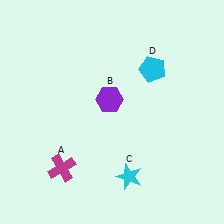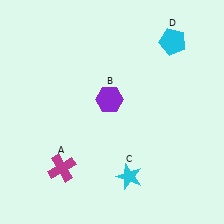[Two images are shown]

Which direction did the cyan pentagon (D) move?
The cyan pentagon (D) moved up.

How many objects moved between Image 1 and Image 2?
1 object moved between the two images.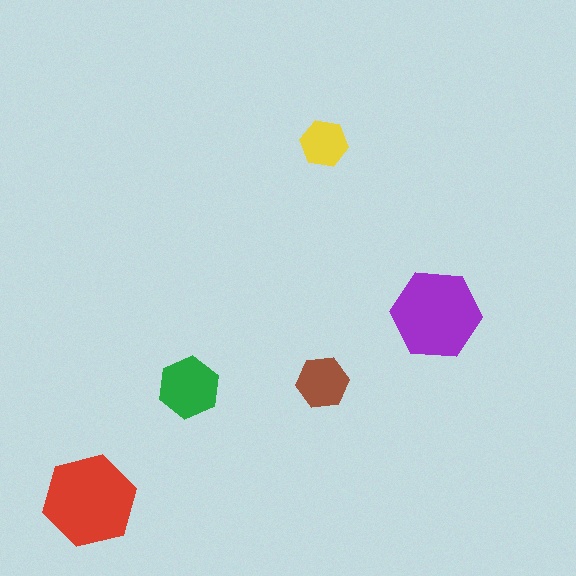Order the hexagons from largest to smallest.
the red one, the purple one, the green one, the brown one, the yellow one.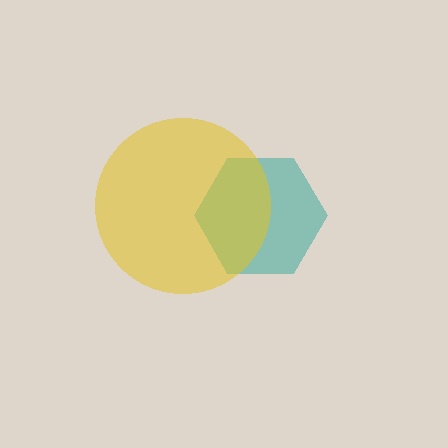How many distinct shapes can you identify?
There are 2 distinct shapes: a teal hexagon, a yellow circle.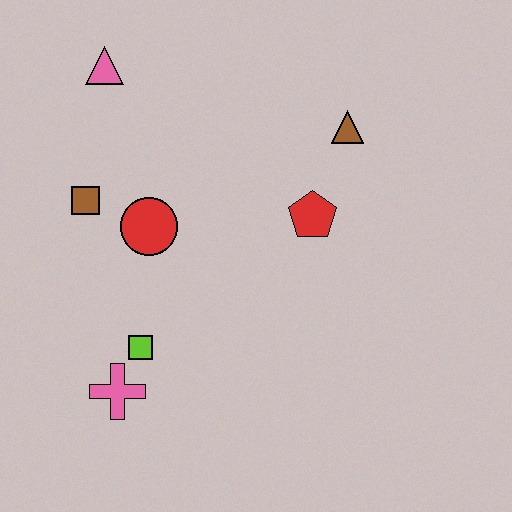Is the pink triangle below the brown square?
No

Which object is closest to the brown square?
The red circle is closest to the brown square.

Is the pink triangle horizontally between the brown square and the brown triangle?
Yes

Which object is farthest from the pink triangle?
The pink cross is farthest from the pink triangle.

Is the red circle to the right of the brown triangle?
No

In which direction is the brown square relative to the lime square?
The brown square is above the lime square.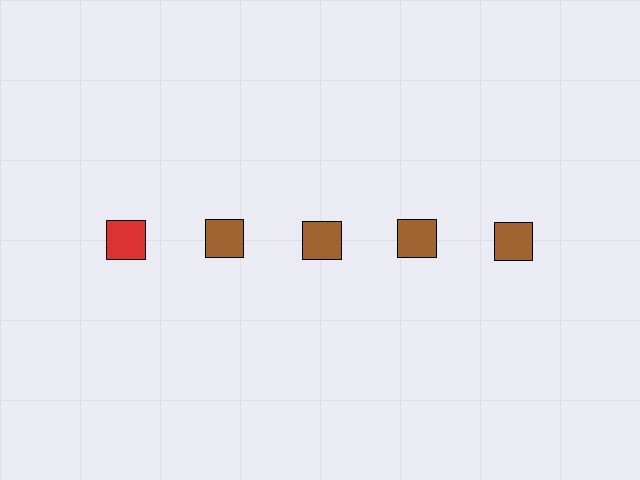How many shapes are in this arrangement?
There are 5 shapes arranged in a grid pattern.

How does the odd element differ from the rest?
It has a different color: red instead of brown.